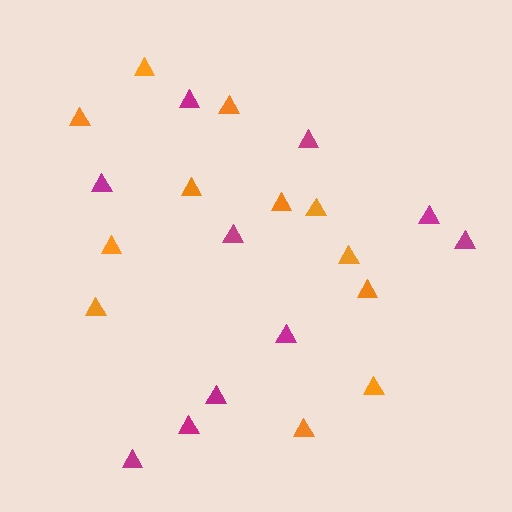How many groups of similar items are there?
There are 2 groups: one group of magenta triangles (10) and one group of orange triangles (12).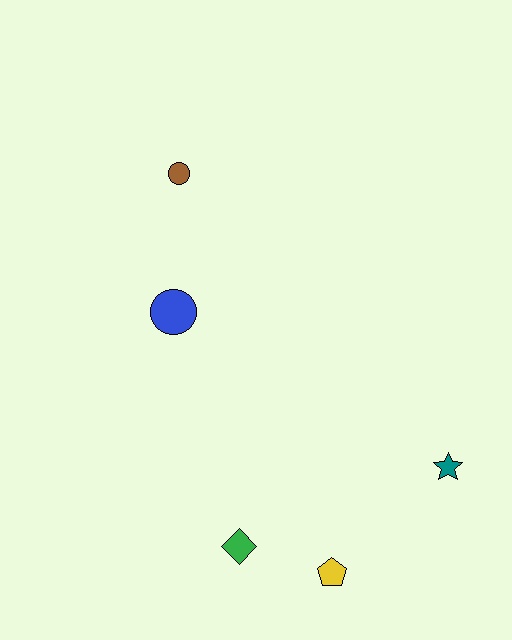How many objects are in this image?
There are 5 objects.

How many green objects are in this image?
There is 1 green object.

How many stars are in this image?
There is 1 star.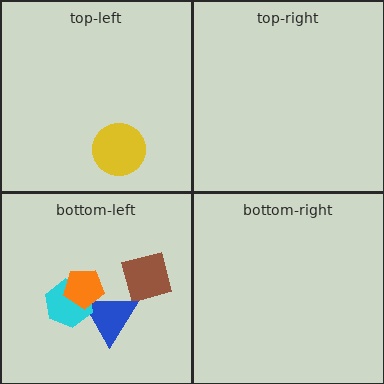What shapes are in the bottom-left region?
The brown square, the blue triangle, the cyan hexagon, the orange pentagon.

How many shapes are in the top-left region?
1.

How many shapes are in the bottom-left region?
4.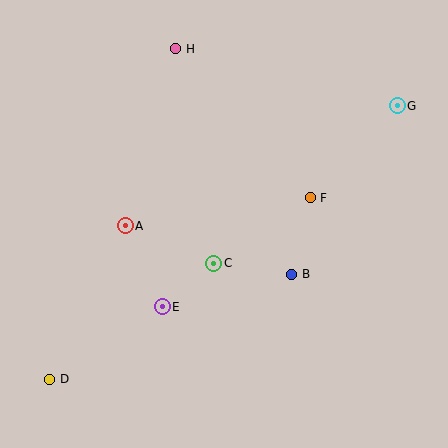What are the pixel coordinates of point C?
Point C is at (214, 263).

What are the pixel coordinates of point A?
Point A is at (125, 226).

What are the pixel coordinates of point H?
Point H is at (176, 49).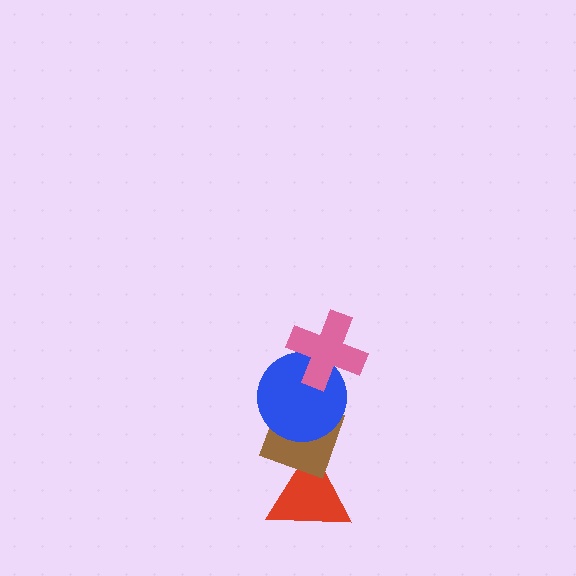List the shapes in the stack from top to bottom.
From top to bottom: the pink cross, the blue circle, the brown diamond, the red triangle.